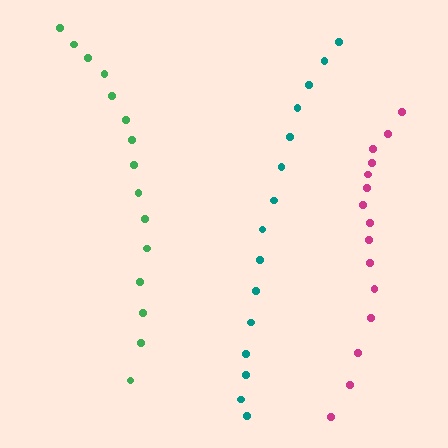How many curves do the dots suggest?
There are 3 distinct paths.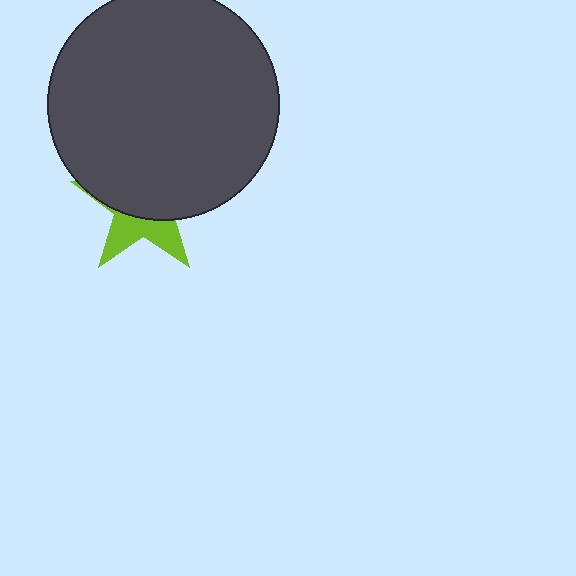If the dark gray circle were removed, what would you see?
You would see the complete lime star.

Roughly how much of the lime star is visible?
A small part of it is visible (roughly 36%).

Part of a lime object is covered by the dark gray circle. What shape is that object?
It is a star.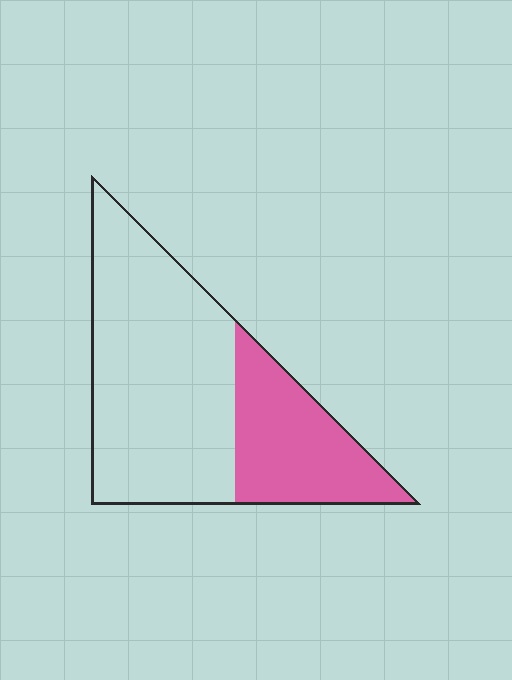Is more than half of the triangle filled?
No.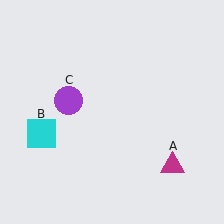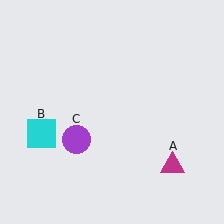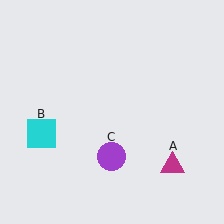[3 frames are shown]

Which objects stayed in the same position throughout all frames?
Magenta triangle (object A) and cyan square (object B) remained stationary.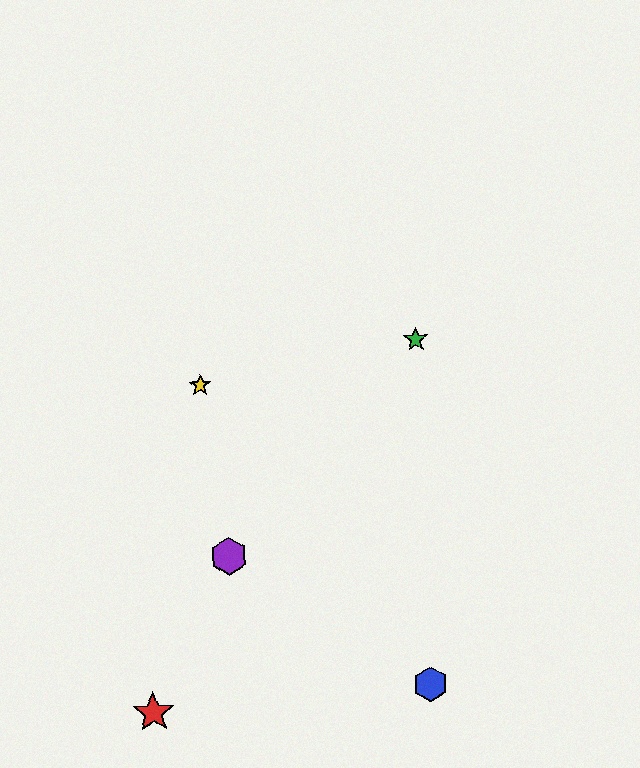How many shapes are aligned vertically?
2 shapes (the blue hexagon, the green star) are aligned vertically.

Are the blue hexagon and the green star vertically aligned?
Yes, both are at x≈431.